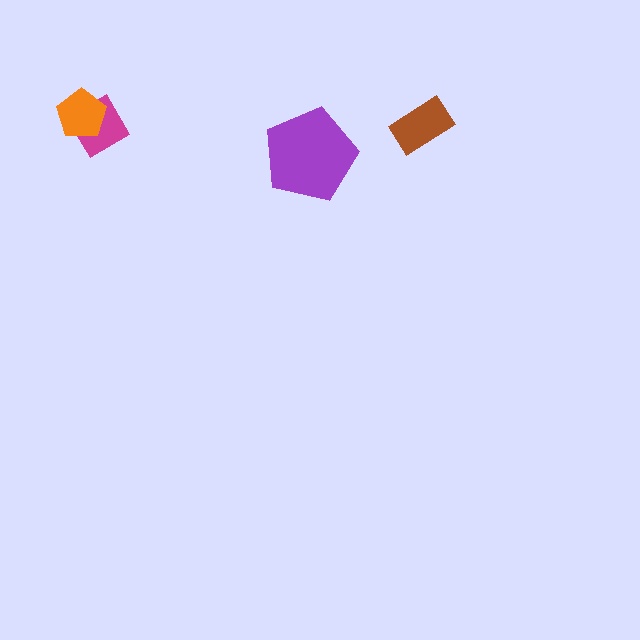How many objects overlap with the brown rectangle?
0 objects overlap with the brown rectangle.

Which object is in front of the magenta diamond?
The orange pentagon is in front of the magenta diamond.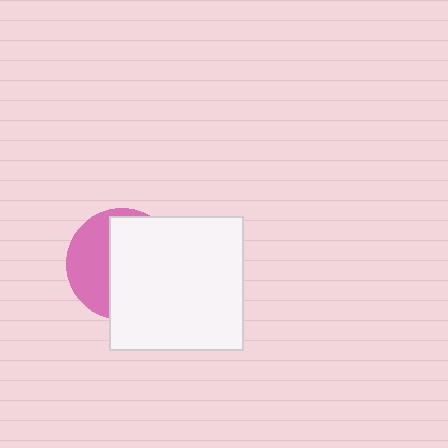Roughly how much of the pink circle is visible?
A small part of it is visible (roughly 38%).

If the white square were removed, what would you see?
You would see the complete pink circle.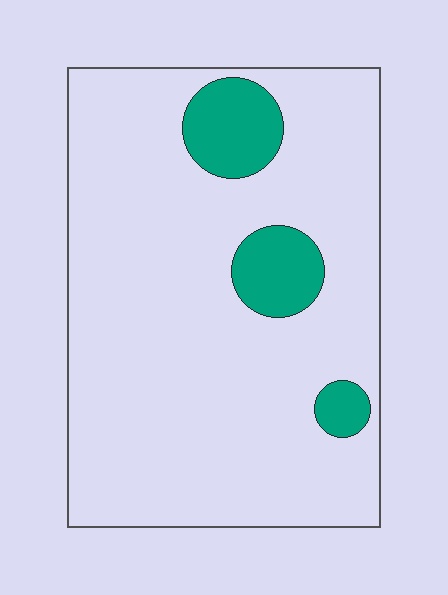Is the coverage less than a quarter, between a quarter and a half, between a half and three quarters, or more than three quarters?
Less than a quarter.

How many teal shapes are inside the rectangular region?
3.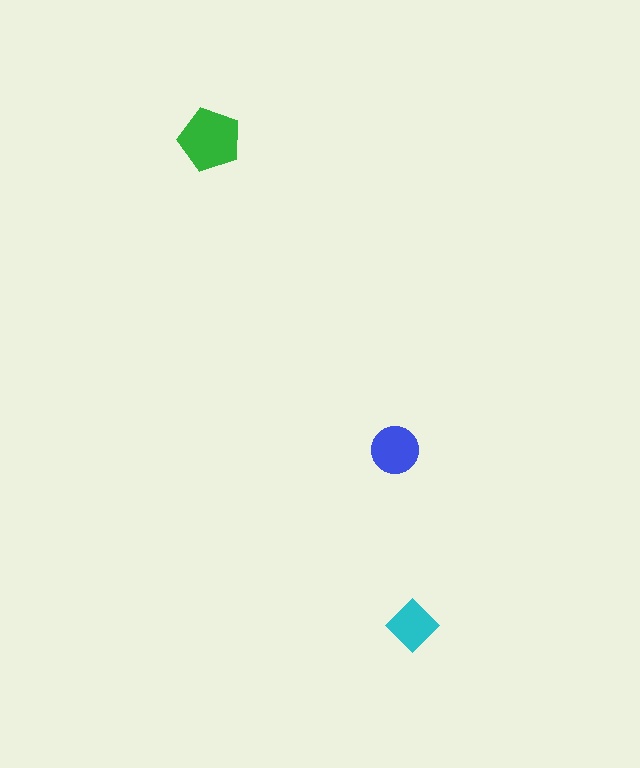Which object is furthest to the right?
The cyan diamond is rightmost.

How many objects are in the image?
There are 3 objects in the image.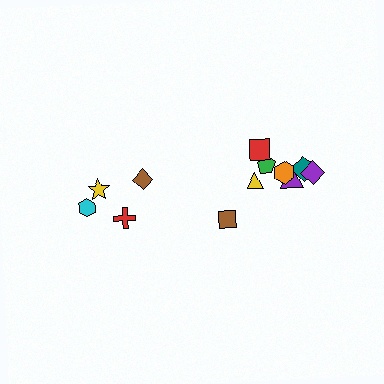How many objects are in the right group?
There are 8 objects.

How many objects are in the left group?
There are 4 objects.